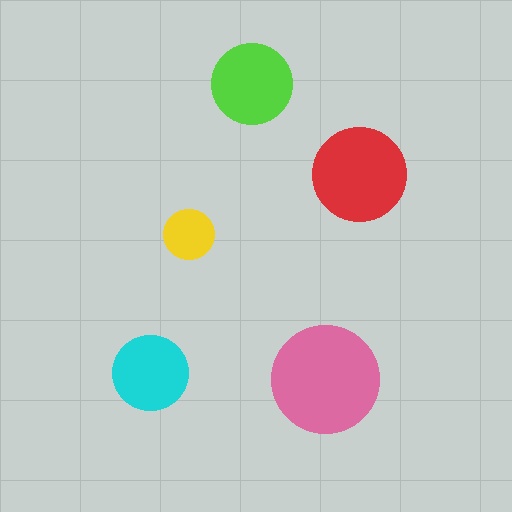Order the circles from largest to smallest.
the pink one, the red one, the lime one, the cyan one, the yellow one.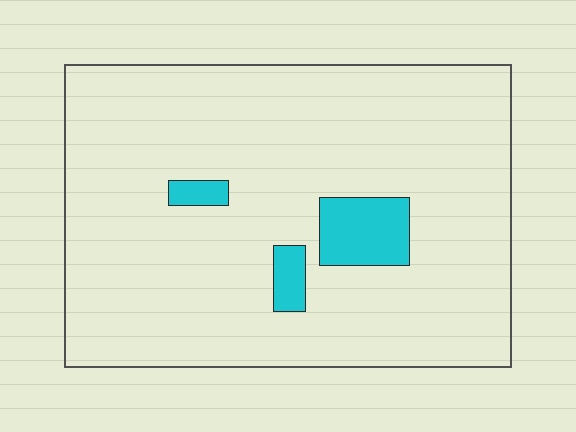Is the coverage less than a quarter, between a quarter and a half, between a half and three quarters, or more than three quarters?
Less than a quarter.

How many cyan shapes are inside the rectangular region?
3.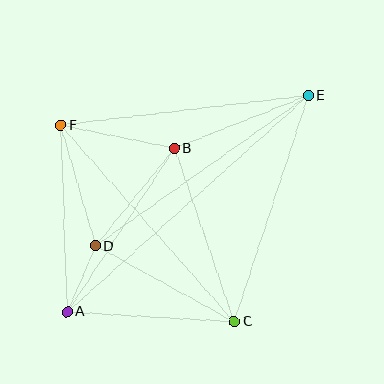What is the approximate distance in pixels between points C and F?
The distance between C and F is approximately 262 pixels.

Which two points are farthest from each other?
Points A and E are farthest from each other.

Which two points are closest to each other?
Points A and D are closest to each other.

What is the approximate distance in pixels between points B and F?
The distance between B and F is approximately 116 pixels.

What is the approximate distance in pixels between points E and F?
The distance between E and F is approximately 249 pixels.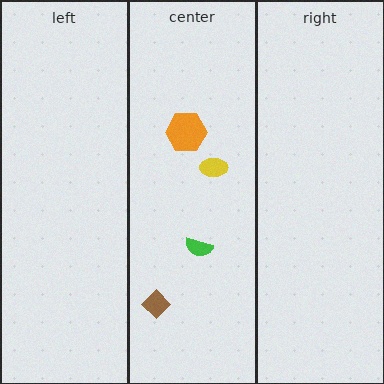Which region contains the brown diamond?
The center region.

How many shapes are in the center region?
4.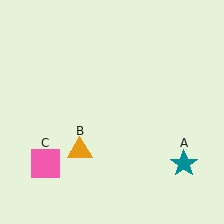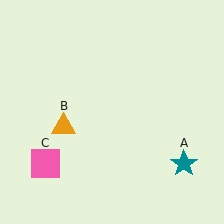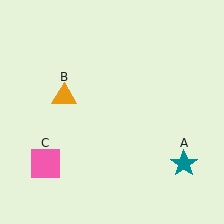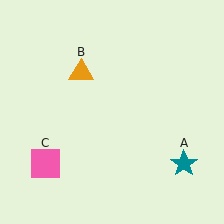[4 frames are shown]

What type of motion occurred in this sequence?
The orange triangle (object B) rotated clockwise around the center of the scene.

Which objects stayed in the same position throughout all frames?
Teal star (object A) and pink square (object C) remained stationary.